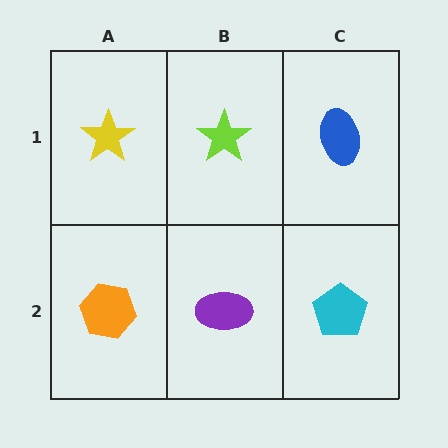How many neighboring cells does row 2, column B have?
3.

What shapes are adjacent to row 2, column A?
A yellow star (row 1, column A), a purple ellipse (row 2, column B).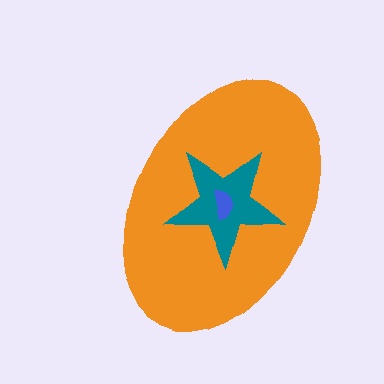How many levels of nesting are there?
3.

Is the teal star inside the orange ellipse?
Yes.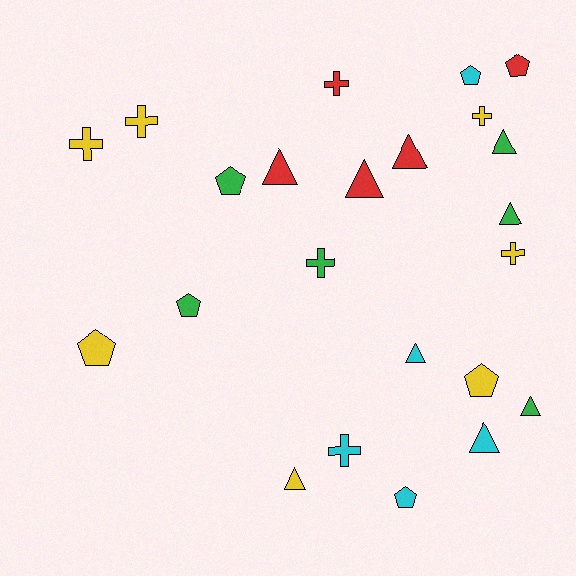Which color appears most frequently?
Yellow, with 7 objects.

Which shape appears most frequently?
Triangle, with 9 objects.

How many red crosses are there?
There is 1 red cross.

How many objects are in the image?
There are 23 objects.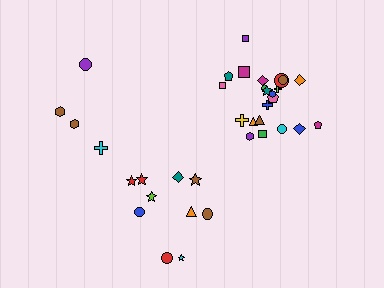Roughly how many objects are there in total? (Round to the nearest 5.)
Roughly 35 objects in total.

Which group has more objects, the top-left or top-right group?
The top-right group.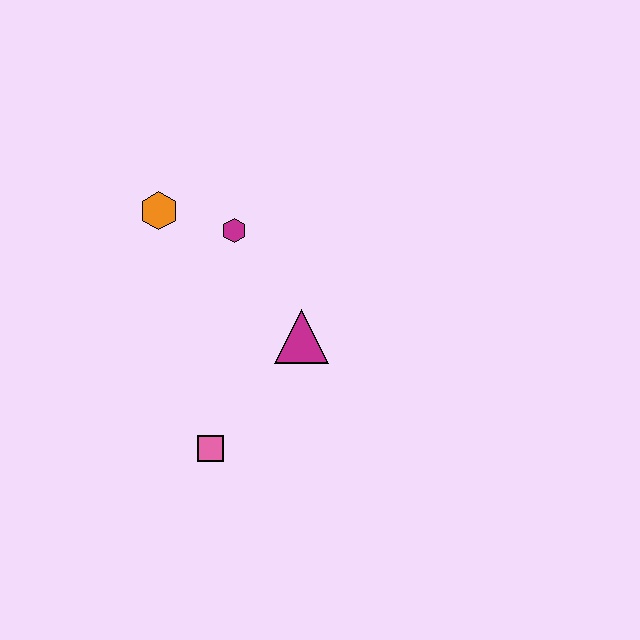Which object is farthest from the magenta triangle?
The orange hexagon is farthest from the magenta triangle.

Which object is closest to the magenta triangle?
The magenta hexagon is closest to the magenta triangle.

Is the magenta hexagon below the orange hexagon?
Yes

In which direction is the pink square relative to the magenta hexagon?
The pink square is below the magenta hexagon.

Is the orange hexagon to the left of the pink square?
Yes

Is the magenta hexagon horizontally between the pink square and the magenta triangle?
Yes